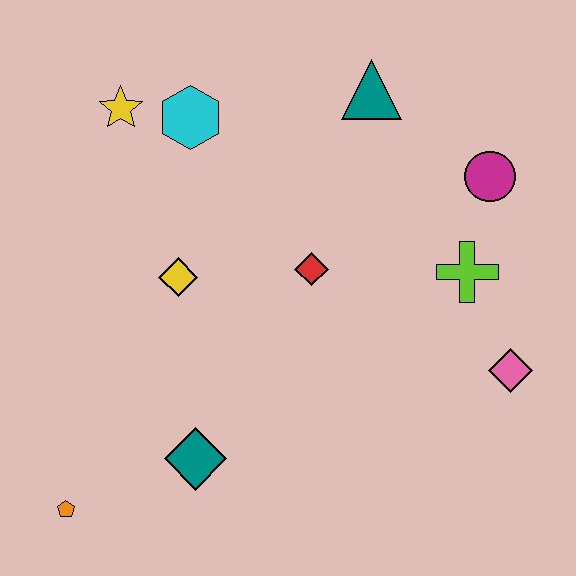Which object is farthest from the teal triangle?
The orange pentagon is farthest from the teal triangle.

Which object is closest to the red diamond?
The yellow diamond is closest to the red diamond.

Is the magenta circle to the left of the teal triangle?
No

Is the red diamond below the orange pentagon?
No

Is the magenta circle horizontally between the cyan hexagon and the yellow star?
No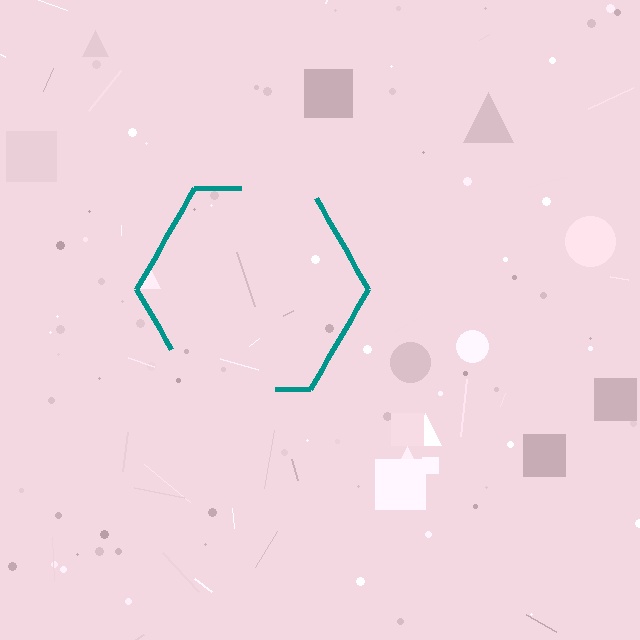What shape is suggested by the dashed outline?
The dashed outline suggests a hexagon.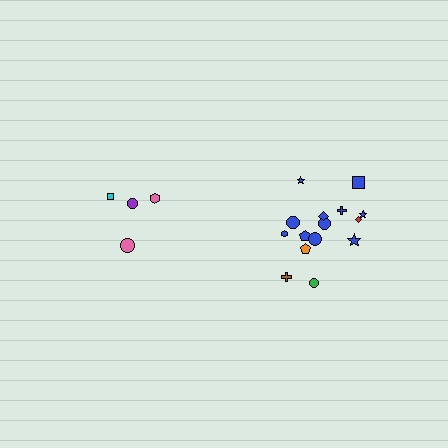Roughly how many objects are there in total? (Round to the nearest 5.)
Roughly 20 objects in total.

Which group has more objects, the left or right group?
The right group.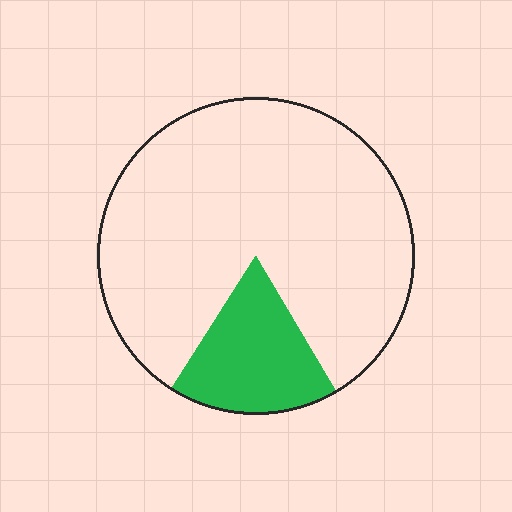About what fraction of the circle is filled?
About one sixth (1/6).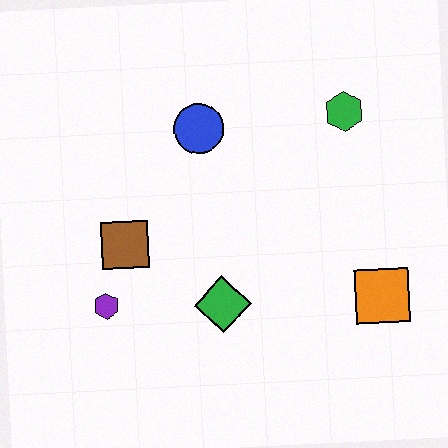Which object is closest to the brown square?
The purple hexagon is closest to the brown square.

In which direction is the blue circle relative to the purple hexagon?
The blue circle is above the purple hexagon.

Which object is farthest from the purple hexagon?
The green hexagon is farthest from the purple hexagon.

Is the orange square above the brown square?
No